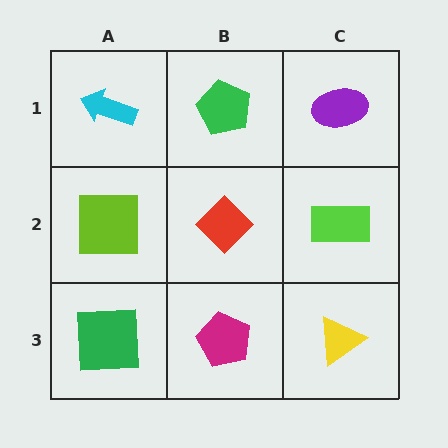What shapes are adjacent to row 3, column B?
A red diamond (row 2, column B), a green square (row 3, column A), a yellow triangle (row 3, column C).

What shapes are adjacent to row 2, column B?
A green pentagon (row 1, column B), a magenta pentagon (row 3, column B), a lime square (row 2, column A), a lime rectangle (row 2, column C).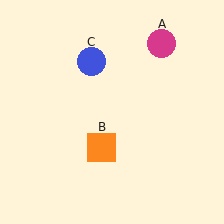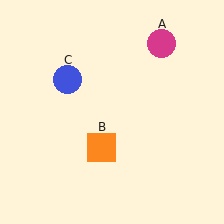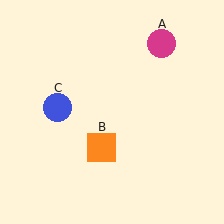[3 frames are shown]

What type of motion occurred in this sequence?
The blue circle (object C) rotated counterclockwise around the center of the scene.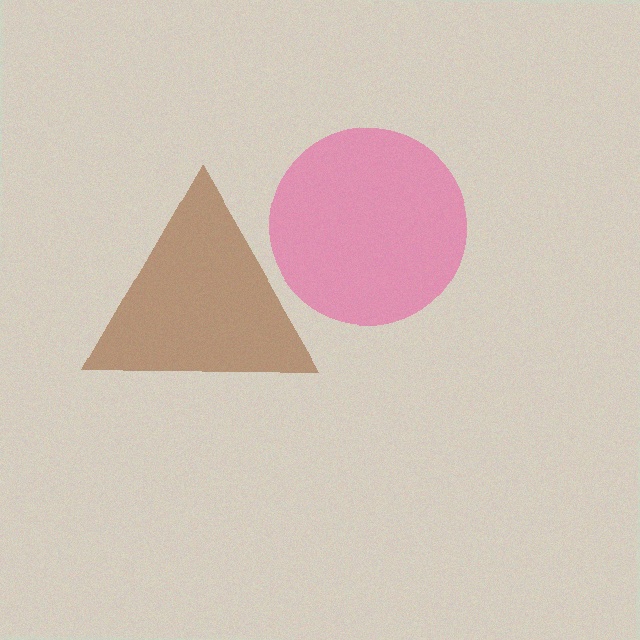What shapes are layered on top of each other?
The layered shapes are: a pink circle, a brown triangle.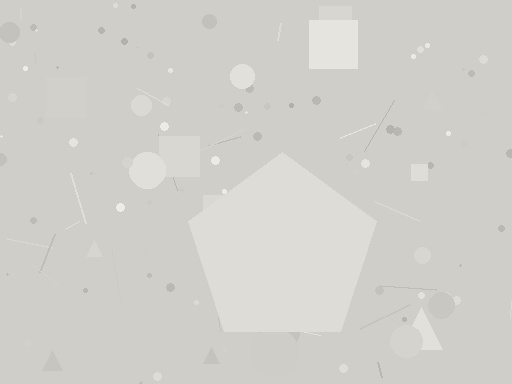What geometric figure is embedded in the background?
A pentagon is embedded in the background.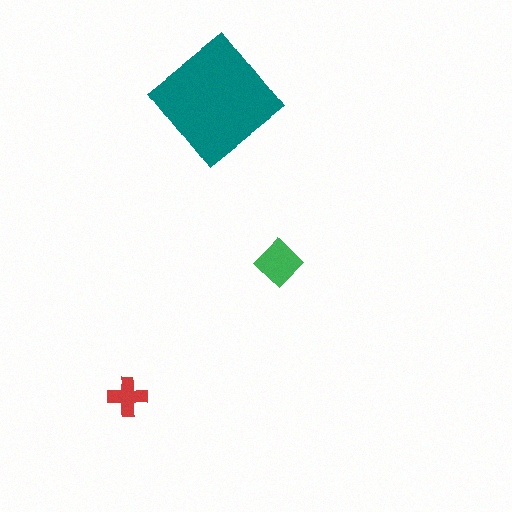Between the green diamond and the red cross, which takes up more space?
The green diamond.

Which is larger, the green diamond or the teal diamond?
The teal diamond.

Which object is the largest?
The teal diamond.